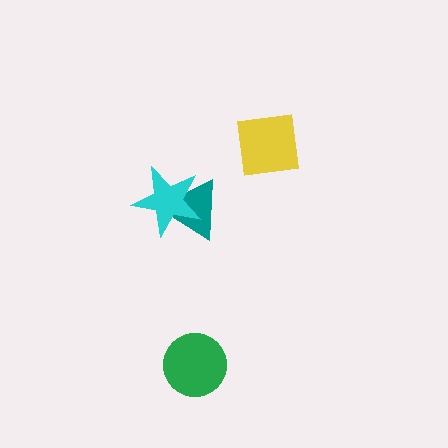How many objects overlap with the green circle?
0 objects overlap with the green circle.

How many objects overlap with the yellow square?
0 objects overlap with the yellow square.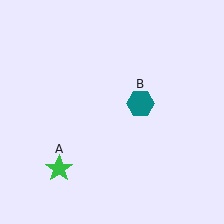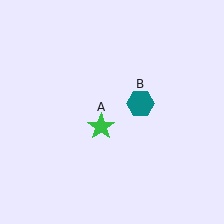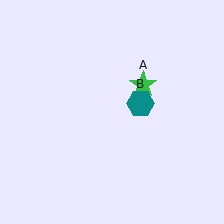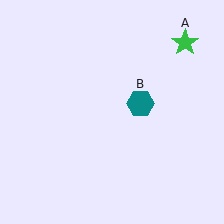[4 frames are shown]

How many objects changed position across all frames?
1 object changed position: green star (object A).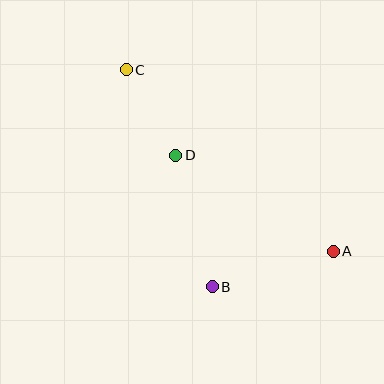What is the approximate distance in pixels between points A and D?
The distance between A and D is approximately 185 pixels.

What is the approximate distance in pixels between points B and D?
The distance between B and D is approximately 137 pixels.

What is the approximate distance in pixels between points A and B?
The distance between A and B is approximately 126 pixels.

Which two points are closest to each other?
Points C and D are closest to each other.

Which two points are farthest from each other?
Points A and C are farthest from each other.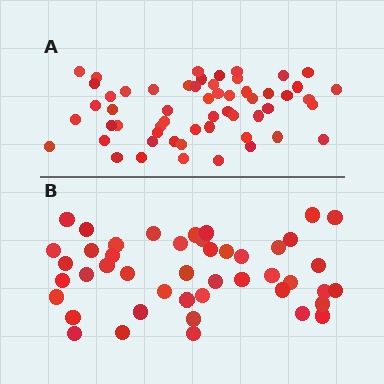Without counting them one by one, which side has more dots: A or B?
Region A (the top region) has more dots.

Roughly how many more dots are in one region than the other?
Region A has roughly 12 or so more dots than region B.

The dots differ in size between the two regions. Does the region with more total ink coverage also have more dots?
No. Region B has more total ink coverage because its dots are larger, but region A actually contains more individual dots. Total area can be misleading — the number of items is what matters here.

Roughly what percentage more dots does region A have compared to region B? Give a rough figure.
About 25% more.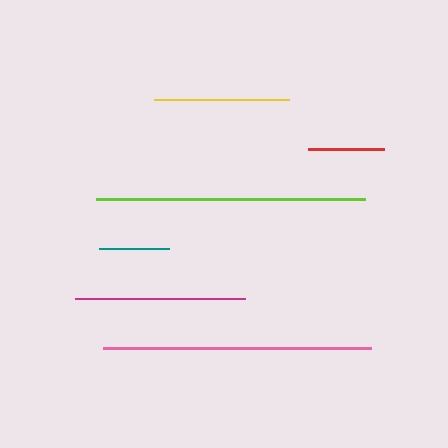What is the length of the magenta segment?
The magenta segment is approximately 170 pixels long.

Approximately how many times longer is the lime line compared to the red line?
The lime line is approximately 3.6 times the length of the red line.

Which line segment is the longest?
The lime line is the longest at approximately 269 pixels.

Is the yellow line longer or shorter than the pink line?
The pink line is longer than the yellow line.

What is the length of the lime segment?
The lime segment is approximately 269 pixels long.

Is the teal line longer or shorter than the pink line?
The pink line is longer than the teal line.